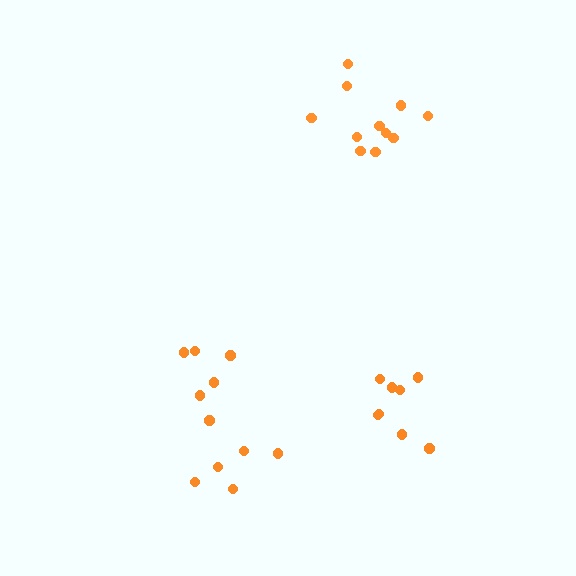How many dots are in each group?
Group 1: 11 dots, Group 2: 8 dots, Group 3: 11 dots (30 total).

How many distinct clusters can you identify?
There are 3 distinct clusters.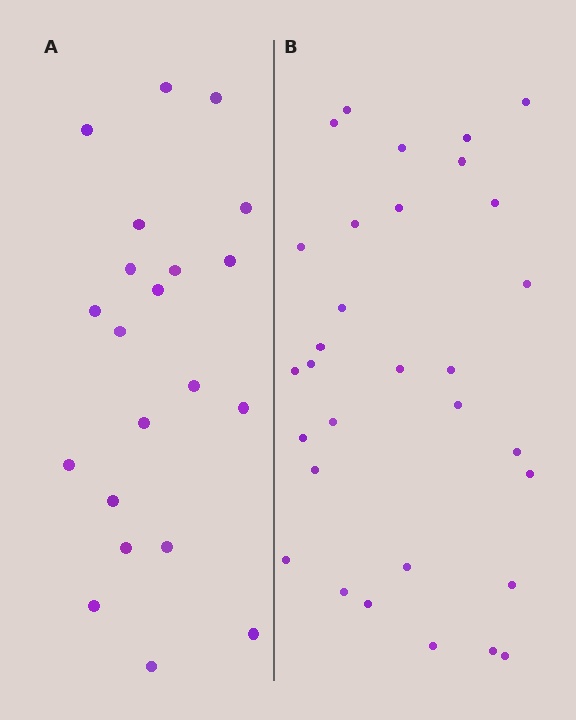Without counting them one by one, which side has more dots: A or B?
Region B (the right region) has more dots.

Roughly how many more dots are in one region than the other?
Region B has roughly 10 or so more dots than region A.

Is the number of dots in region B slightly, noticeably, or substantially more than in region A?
Region B has substantially more. The ratio is roughly 1.5 to 1.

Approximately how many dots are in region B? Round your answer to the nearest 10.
About 30 dots. (The exact count is 31, which rounds to 30.)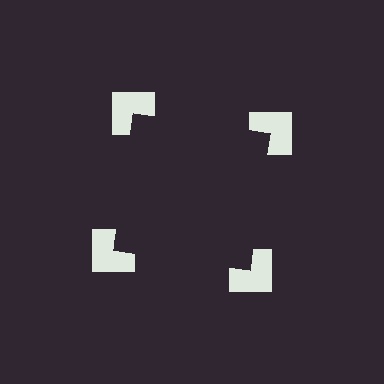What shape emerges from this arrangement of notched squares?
An illusory square — its edges are inferred from the aligned wedge cuts in the notched squares, not physically drawn.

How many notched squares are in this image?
There are 4 — one at each vertex of the illusory square.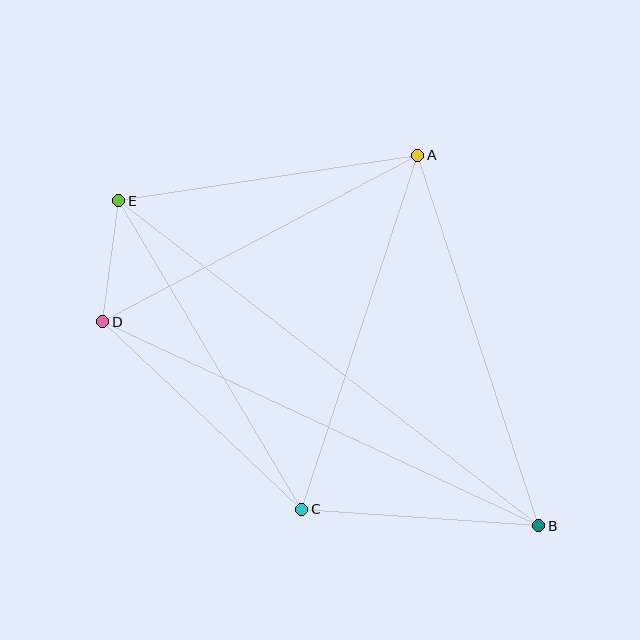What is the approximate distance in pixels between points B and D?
The distance between B and D is approximately 482 pixels.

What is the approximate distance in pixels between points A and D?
The distance between A and D is approximately 356 pixels.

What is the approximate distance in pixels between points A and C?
The distance between A and C is approximately 373 pixels.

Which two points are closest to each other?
Points D and E are closest to each other.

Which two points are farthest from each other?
Points B and E are farthest from each other.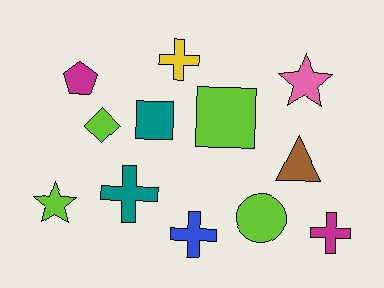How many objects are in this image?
There are 12 objects.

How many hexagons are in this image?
There are no hexagons.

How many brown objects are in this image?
There is 1 brown object.